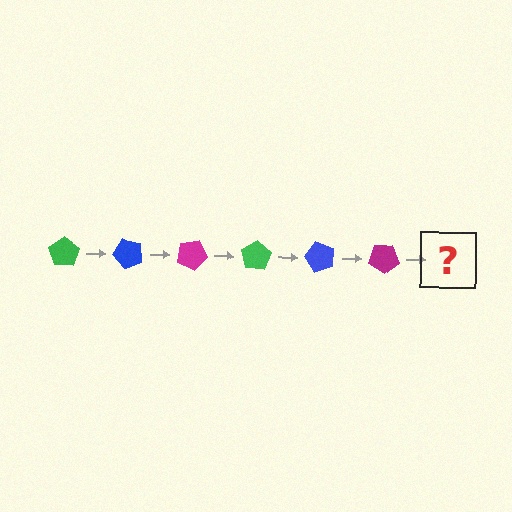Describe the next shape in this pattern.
It should be a green pentagon, rotated 300 degrees from the start.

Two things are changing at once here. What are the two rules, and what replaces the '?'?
The two rules are that it rotates 50 degrees each step and the color cycles through green, blue, and magenta. The '?' should be a green pentagon, rotated 300 degrees from the start.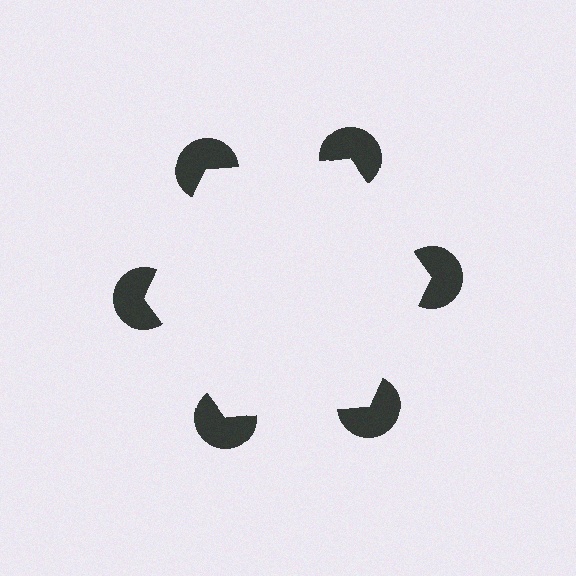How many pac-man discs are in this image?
There are 6 — one at each vertex of the illusory hexagon.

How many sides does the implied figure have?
6 sides.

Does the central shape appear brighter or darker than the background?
It typically appears slightly brighter than the background, even though no actual brightness change is drawn.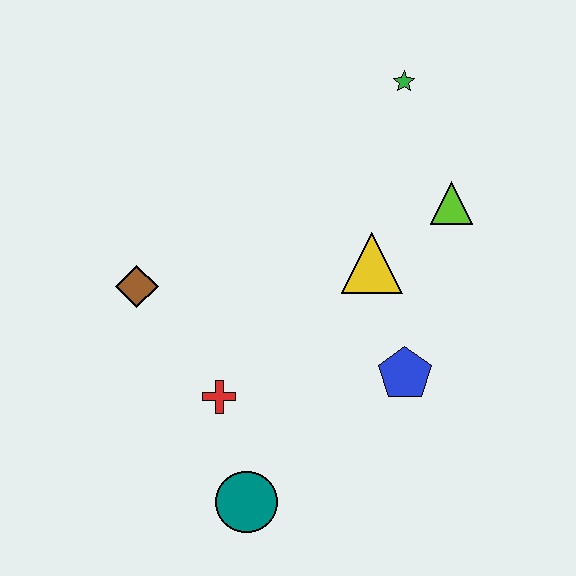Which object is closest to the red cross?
The teal circle is closest to the red cross.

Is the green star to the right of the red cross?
Yes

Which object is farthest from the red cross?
The green star is farthest from the red cross.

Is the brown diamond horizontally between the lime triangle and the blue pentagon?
No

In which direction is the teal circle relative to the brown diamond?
The teal circle is below the brown diamond.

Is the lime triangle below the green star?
Yes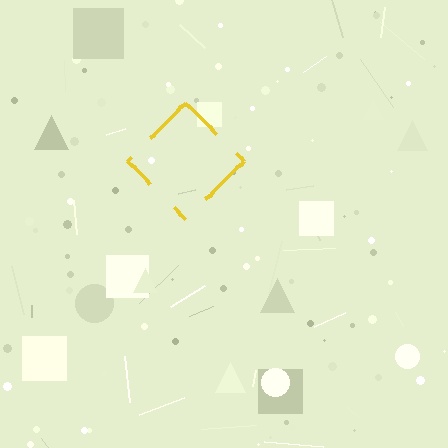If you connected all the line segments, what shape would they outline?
They would outline a diamond.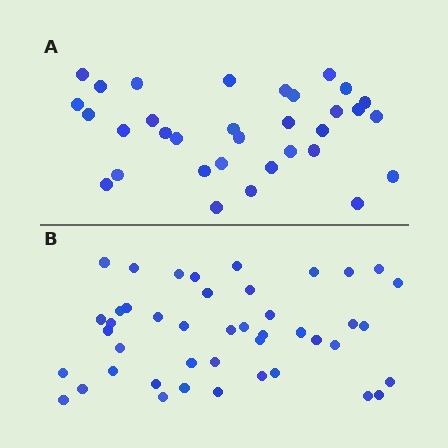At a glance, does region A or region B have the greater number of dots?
Region B (the bottom region) has more dots.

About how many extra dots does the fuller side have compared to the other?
Region B has roughly 12 or so more dots than region A.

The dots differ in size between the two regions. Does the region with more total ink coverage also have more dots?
No. Region A has more total ink coverage because its dots are larger, but region B actually contains more individual dots. Total area can be misleading — the number of items is what matters here.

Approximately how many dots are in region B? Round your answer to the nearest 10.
About 40 dots. (The exact count is 44, which rounds to 40.)